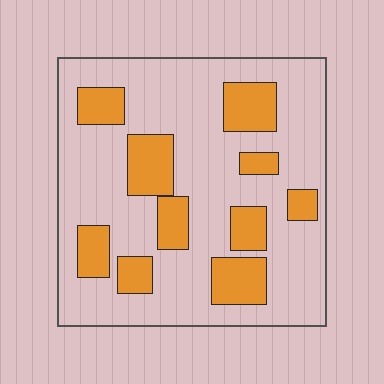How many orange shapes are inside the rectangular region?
10.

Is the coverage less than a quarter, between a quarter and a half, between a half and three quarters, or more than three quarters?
Between a quarter and a half.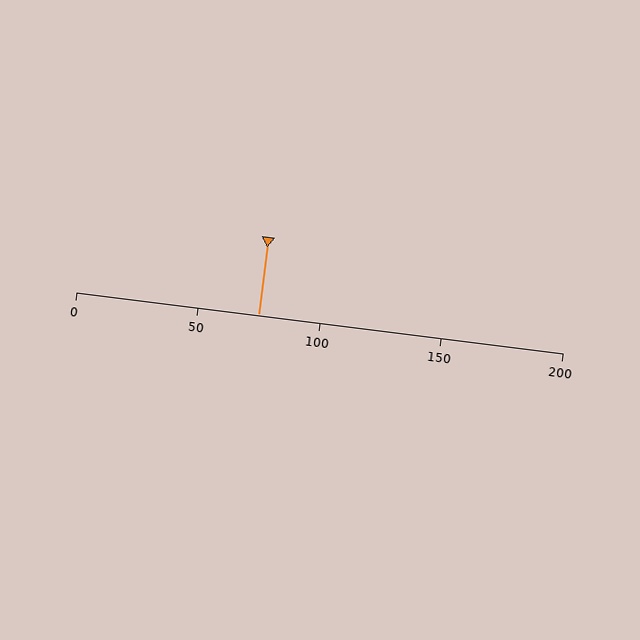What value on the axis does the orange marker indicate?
The marker indicates approximately 75.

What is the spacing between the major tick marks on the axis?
The major ticks are spaced 50 apart.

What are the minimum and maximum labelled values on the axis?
The axis runs from 0 to 200.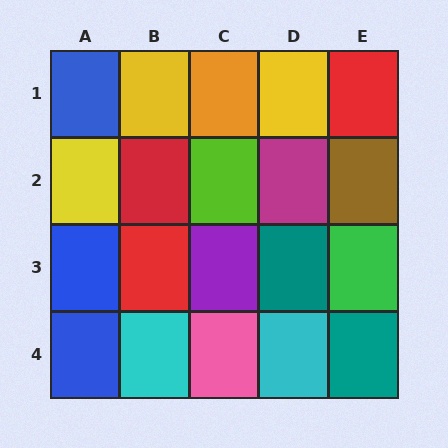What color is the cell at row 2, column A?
Yellow.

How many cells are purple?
1 cell is purple.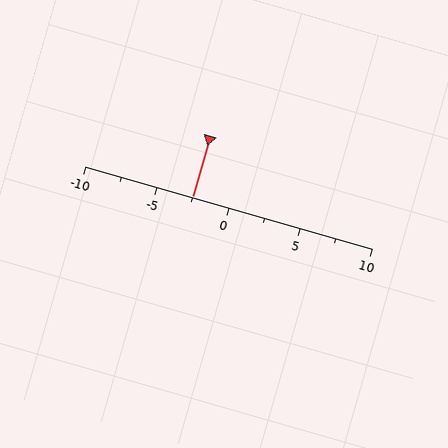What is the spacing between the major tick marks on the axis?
The major ticks are spaced 5 apart.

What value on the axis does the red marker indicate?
The marker indicates approximately -2.5.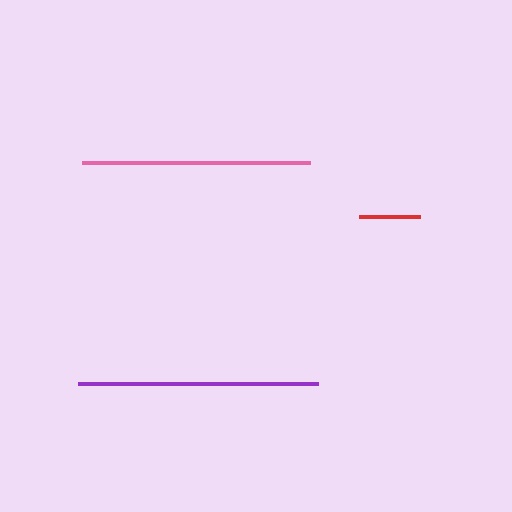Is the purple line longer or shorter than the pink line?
The purple line is longer than the pink line.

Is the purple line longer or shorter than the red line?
The purple line is longer than the red line.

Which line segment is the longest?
The purple line is the longest at approximately 240 pixels.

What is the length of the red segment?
The red segment is approximately 61 pixels long.